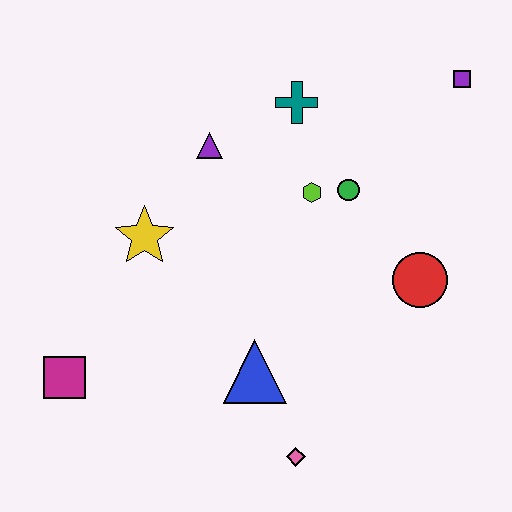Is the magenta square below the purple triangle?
Yes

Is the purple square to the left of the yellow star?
No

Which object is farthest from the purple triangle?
The pink diamond is farthest from the purple triangle.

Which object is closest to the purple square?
The green circle is closest to the purple square.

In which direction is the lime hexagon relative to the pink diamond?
The lime hexagon is above the pink diamond.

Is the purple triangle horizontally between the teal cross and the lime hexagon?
No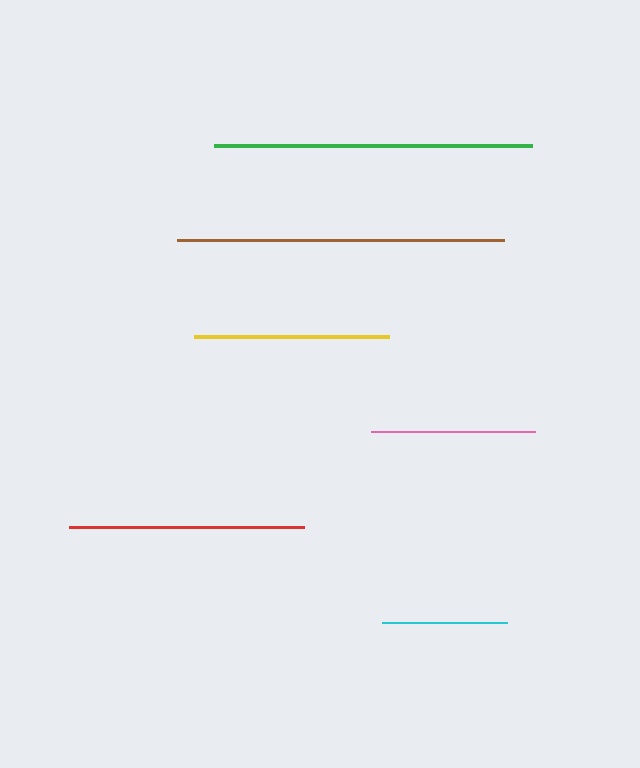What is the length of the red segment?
The red segment is approximately 234 pixels long.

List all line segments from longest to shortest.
From longest to shortest: brown, green, red, yellow, pink, cyan.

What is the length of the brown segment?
The brown segment is approximately 327 pixels long.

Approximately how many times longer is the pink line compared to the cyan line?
The pink line is approximately 1.3 times the length of the cyan line.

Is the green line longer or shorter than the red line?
The green line is longer than the red line.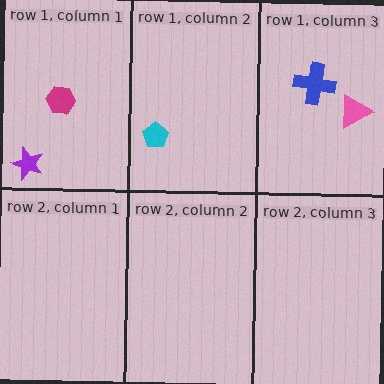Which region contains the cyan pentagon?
The row 1, column 2 region.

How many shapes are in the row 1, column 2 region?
1.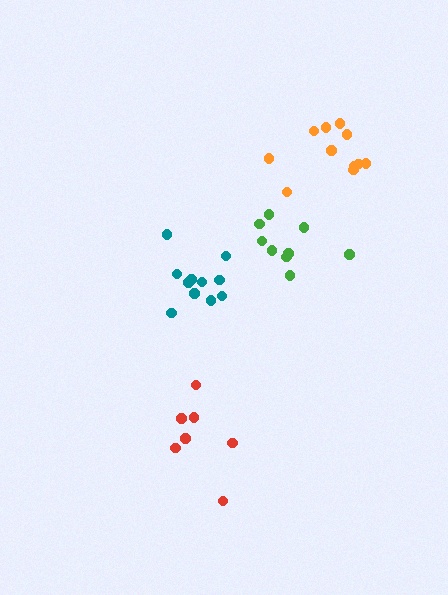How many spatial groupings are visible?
There are 4 spatial groupings.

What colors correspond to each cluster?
The clusters are colored: teal, red, orange, green.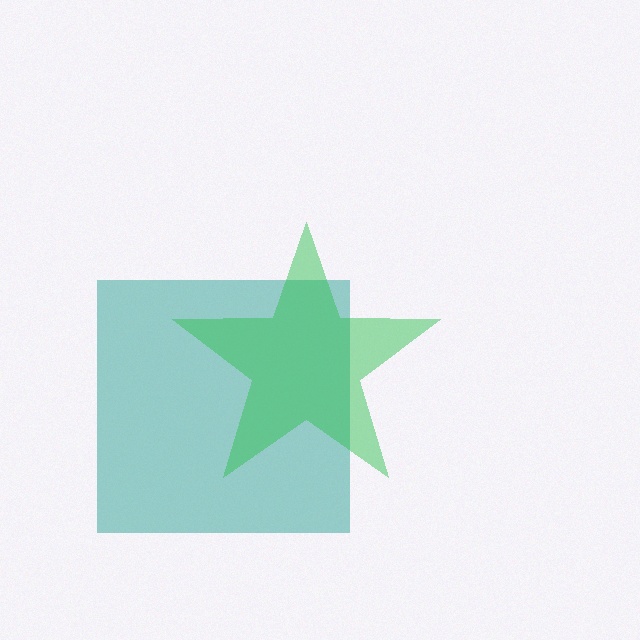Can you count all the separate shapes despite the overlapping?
Yes, there are 2 separate shapes.